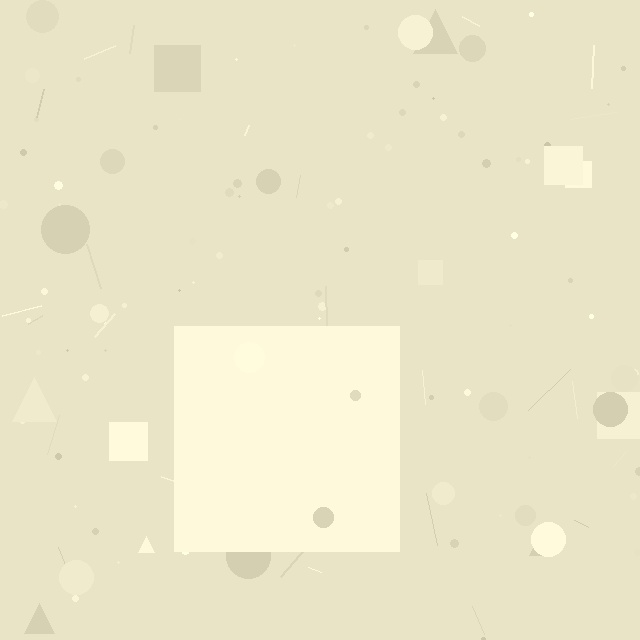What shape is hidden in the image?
A square is hidden in the image.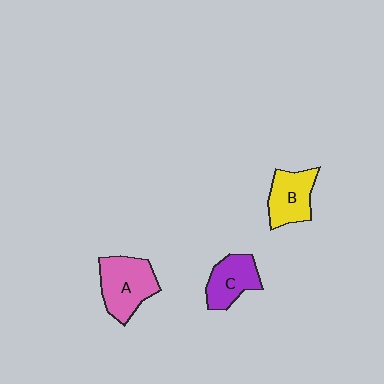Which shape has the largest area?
Shape A (pink).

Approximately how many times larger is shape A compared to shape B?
Approximately 1.2 times.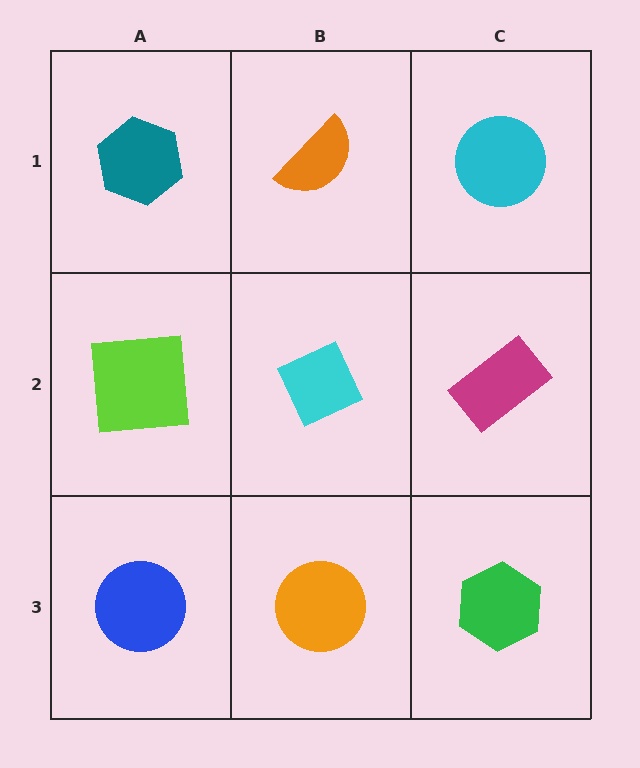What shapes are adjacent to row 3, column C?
A magenta rectangle (row 2, column C), an orange circle (row 3, column B).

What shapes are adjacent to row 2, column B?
An orange semicircle (row 1, column B), an orange circle (row 3, column B), a lime square (row 2, column A), a magenta rectangle (row 2, column C).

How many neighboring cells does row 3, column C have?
2.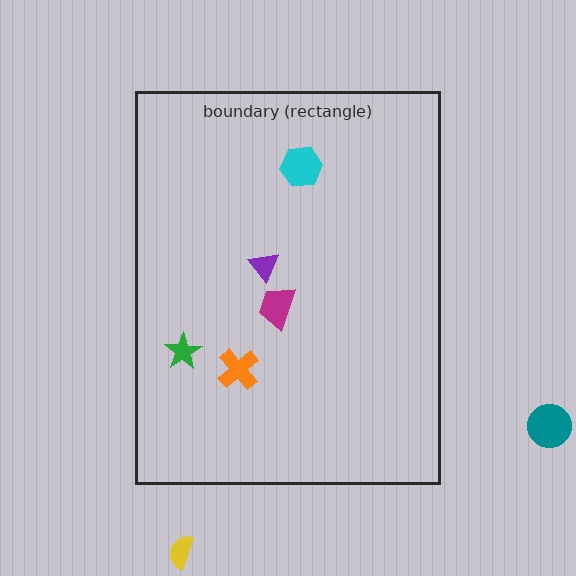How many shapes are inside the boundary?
5 inside, 2 outside.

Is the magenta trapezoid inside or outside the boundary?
Inside.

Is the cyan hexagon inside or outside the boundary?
Inside.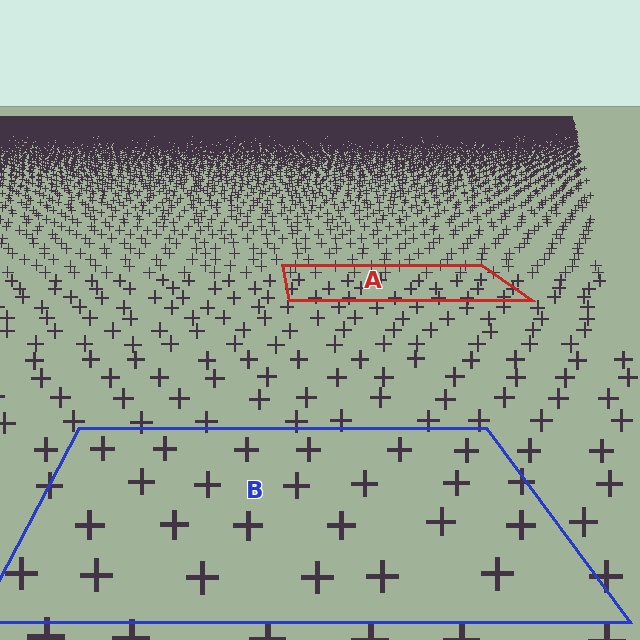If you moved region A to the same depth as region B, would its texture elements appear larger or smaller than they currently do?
They would appear larger. At a closer depth, the same texture elements are projected at a bigger on-screen size.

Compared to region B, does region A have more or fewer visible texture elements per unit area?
Region A has more texture elements per unit area — they are packed more densely because it is farther away.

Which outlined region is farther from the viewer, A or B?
Region A is farther from the viewer — the texture elements inside it appear smaller and more densely packed.